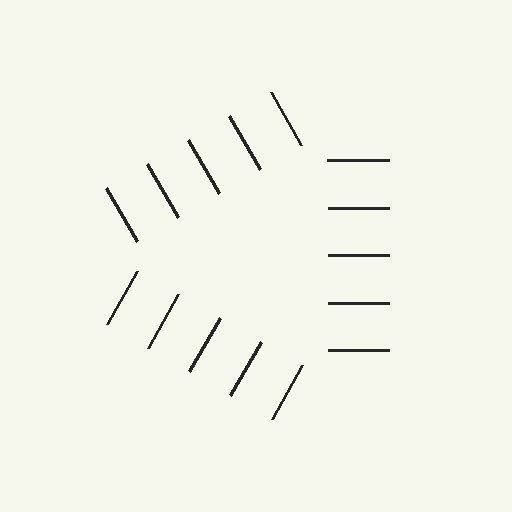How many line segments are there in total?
15 — 5 along each of the 3 edges.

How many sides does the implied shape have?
3 sides — the line-ends trace a triangle.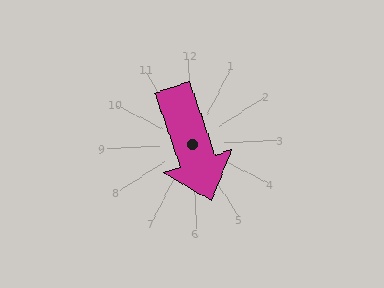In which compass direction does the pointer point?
South.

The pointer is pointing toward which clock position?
Roughly 5 o'clock.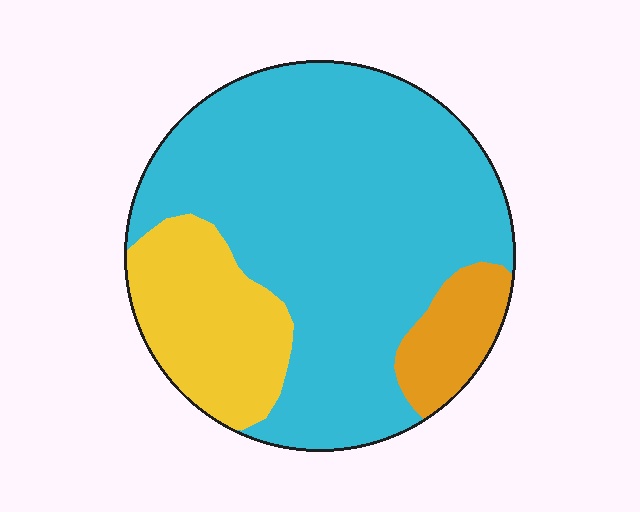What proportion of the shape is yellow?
Yellow covers around 20% of the shape.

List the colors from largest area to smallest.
From largest to smallest: cyan, yellow, orange.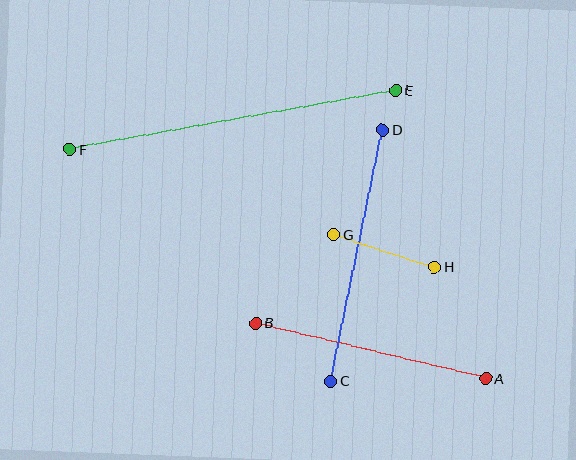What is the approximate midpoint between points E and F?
The midpoint is at approximately (233, 120) pixels.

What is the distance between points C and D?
The distance is approximately 256 pixels.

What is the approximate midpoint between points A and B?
The midpoint is at approximately (371, 351) pixels.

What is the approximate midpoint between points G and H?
The midpoint is at approximately (384, 251) pixels.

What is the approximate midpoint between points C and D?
The midpoint is at approximately (357, 255) pixels.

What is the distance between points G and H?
The distance is approximately 106 pixels.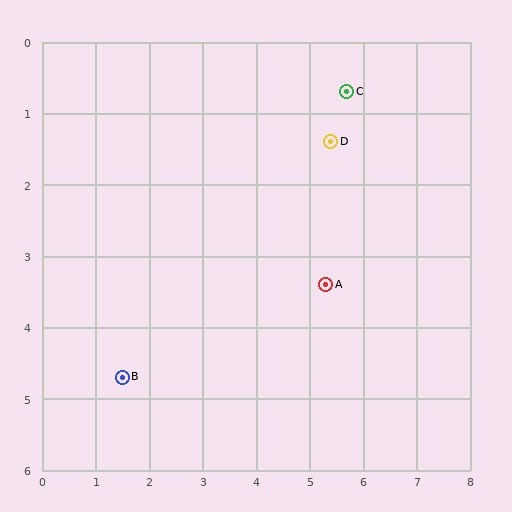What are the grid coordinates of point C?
Point C is at approximately (5.7, 0.7).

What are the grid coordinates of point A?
Point A is at approximately (5.3, 3.4).